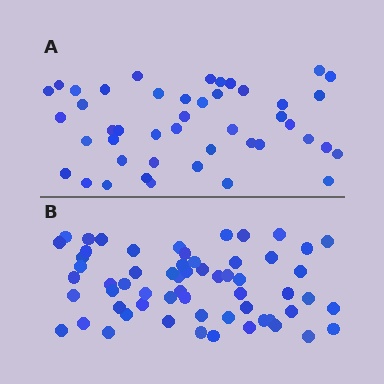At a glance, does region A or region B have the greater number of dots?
Region B (the bottom region) has more dots.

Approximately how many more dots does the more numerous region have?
Region B has approximately 15 more dots than region A.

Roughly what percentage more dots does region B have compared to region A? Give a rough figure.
About 35% more.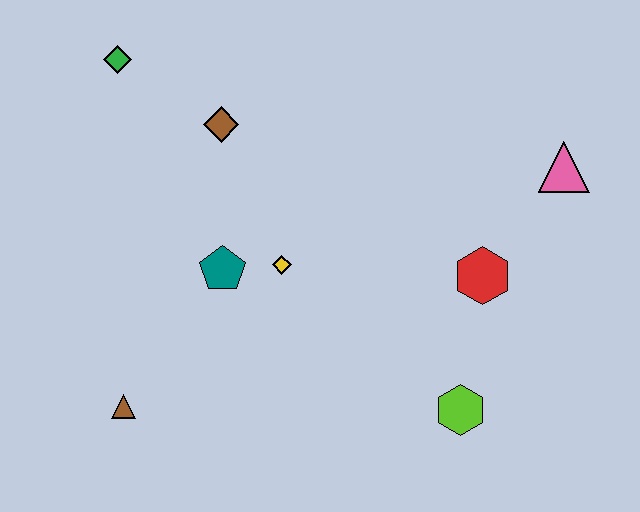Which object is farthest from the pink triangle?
The brown triangle is farthest from the pink triangle.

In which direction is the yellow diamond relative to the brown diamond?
The yellow diamond is below the brown diamond.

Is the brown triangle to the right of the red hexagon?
No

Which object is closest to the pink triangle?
The red hexagon is closest to the pink triangle.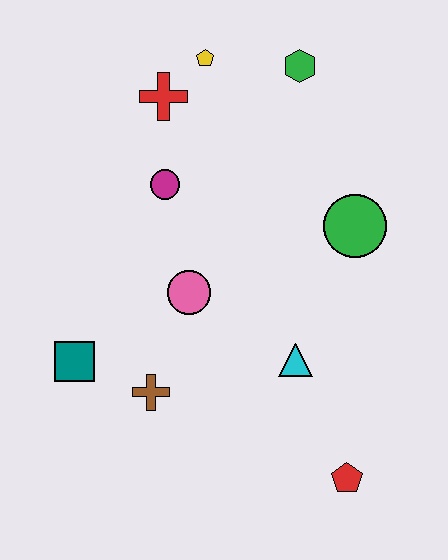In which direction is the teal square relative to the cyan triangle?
The teal square is to the left of the cyan triangle.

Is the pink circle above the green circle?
No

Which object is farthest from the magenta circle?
The red pentagon is farthest from the magenta circle.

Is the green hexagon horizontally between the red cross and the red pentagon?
Yes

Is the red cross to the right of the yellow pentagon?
No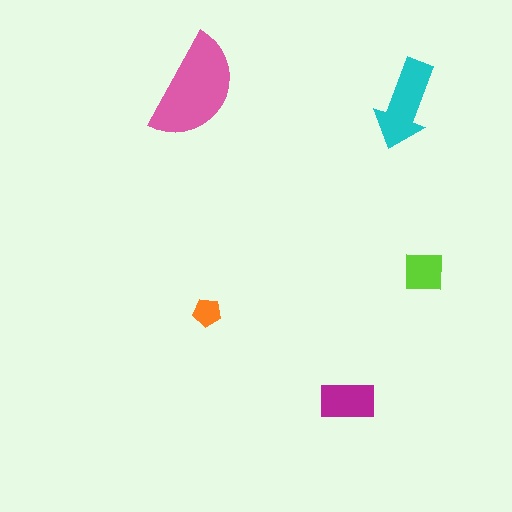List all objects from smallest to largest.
The orange pentagon, the lime square, the magenta rectangle, the cyan arrow, the pink semicircle.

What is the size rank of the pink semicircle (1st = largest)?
1st.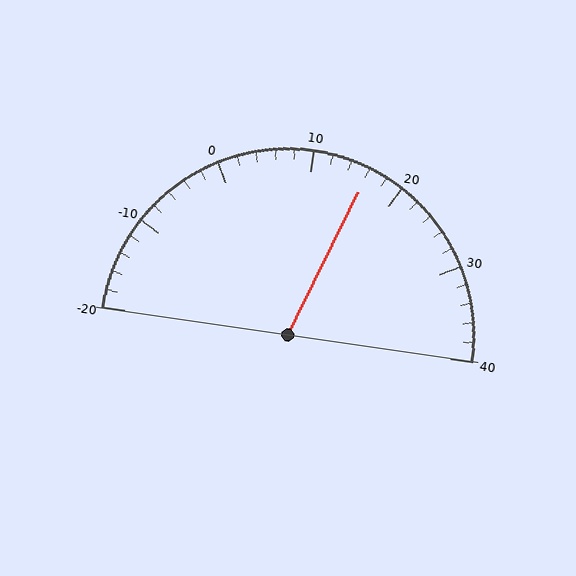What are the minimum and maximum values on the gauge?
The gauge ranges from -20 to 40.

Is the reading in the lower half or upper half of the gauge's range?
The reading is in the upper half of the range (-20 to 40).